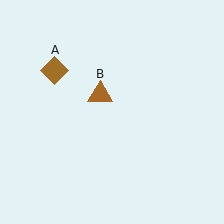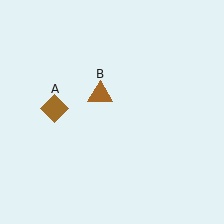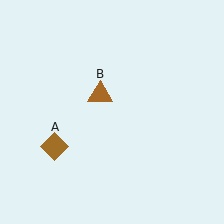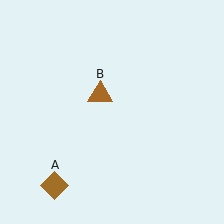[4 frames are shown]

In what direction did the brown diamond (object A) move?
The brown diamond (object A) moved down.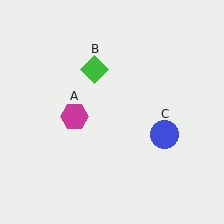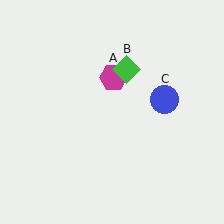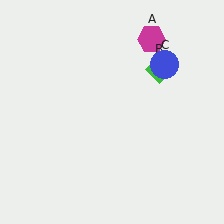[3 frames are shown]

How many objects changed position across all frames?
3 objects changed position: magenta hexagon (object A), green diamond (object B), blue circle (object C).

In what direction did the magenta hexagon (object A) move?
The magenta hexagon (object A) moved up and to the right.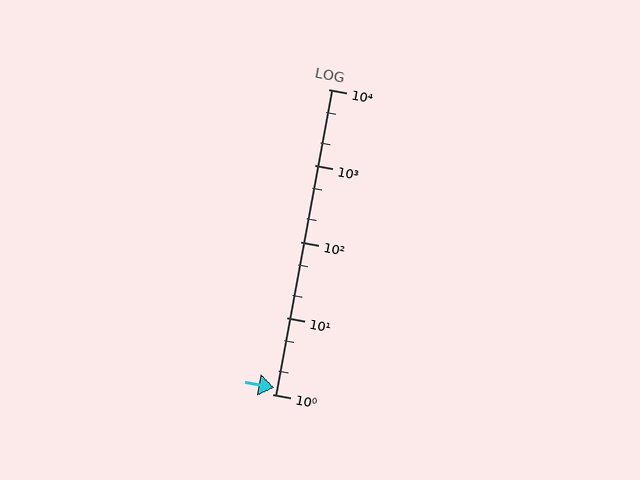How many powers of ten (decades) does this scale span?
The scale spans 4 decades, from 1 to 10000.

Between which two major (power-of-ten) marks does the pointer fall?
The pointer is between 1 and 10.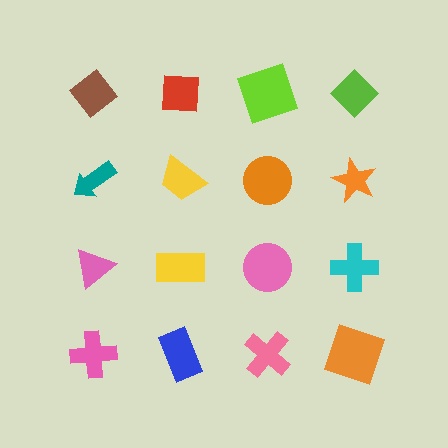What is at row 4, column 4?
An orange square.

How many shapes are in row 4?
4 shapes.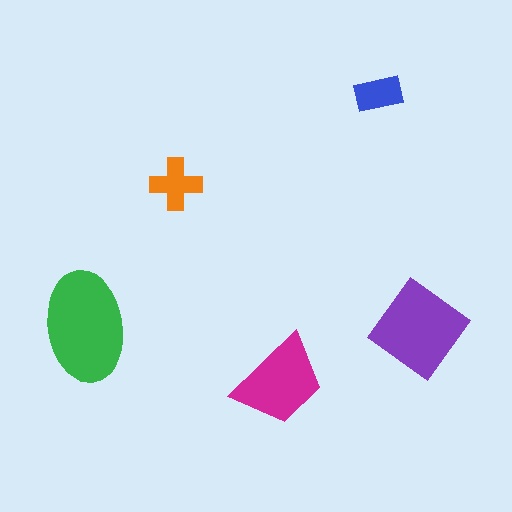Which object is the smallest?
The blue rectangle.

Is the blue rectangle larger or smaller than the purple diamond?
Smaller.